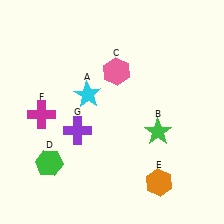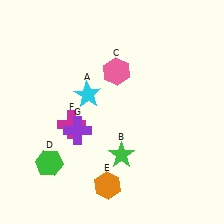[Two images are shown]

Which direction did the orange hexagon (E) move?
The orange hexagon (E) moved left.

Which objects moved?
The objects that moved are: the green star (B), the orange hexagon (E), the magenta cross (F).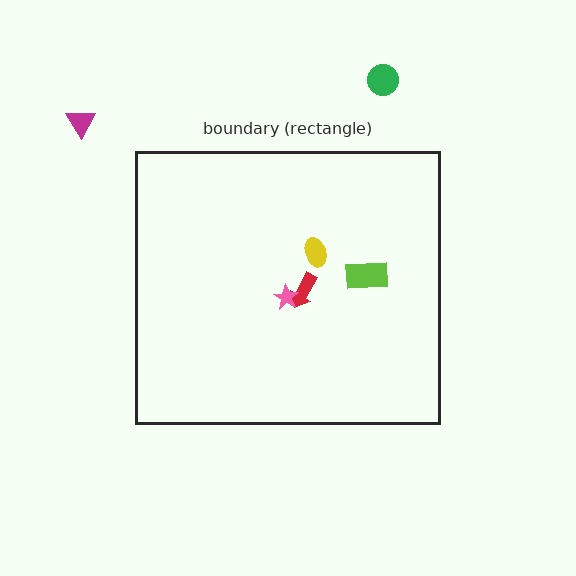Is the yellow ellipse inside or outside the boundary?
Inside.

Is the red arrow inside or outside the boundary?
Inside.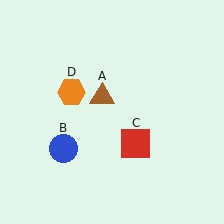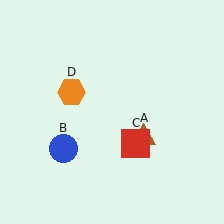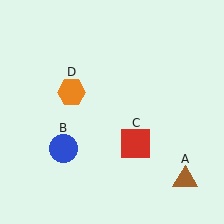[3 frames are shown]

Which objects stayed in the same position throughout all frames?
Blue circle (object B) and red square (object C) and orange hexagon (object D) remained stationary.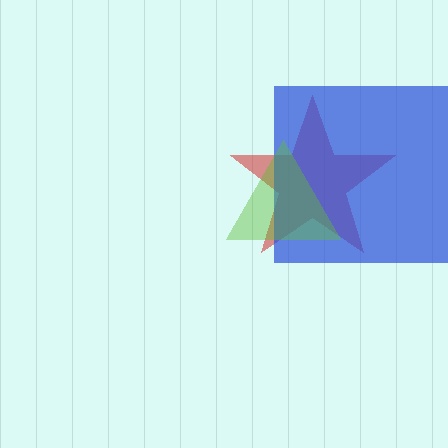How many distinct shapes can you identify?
There are 3 distinct shapes: a red star, a blue square, a lime triangle.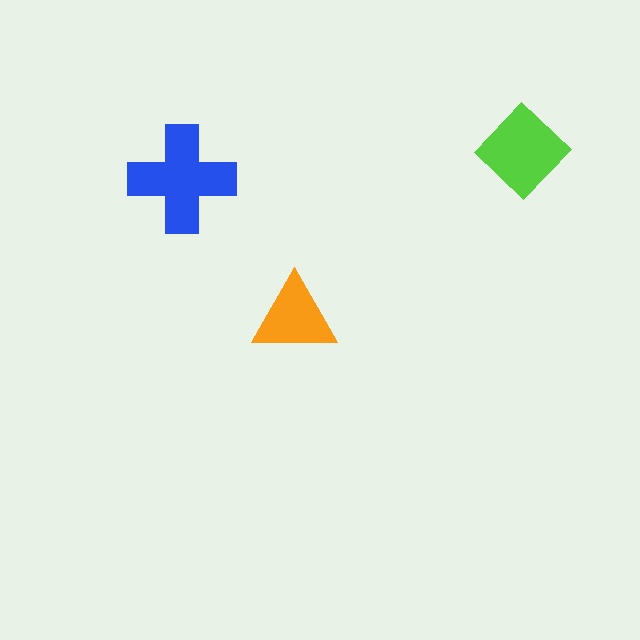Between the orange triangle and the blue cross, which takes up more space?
The blue cross.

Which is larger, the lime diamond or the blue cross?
The blue cross.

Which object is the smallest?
The orange triangle.